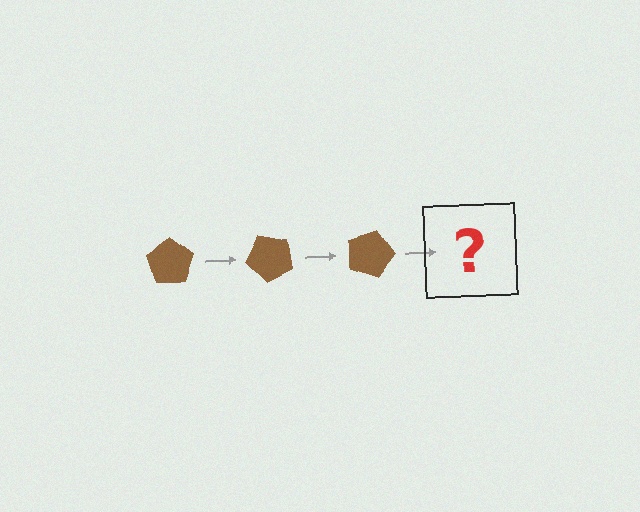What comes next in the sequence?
The next element should be a brown pentagon rotated 135 degrees.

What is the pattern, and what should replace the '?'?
The pattern is that the pentagon rotates 45 degrees each step. The '?' should be a brown pentagon rotated 135 degrees.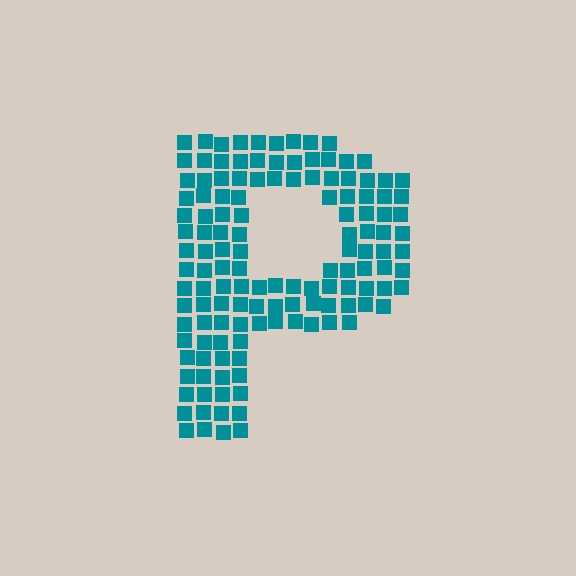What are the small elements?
The small elements are squares.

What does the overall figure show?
The overall figure shows the letter P.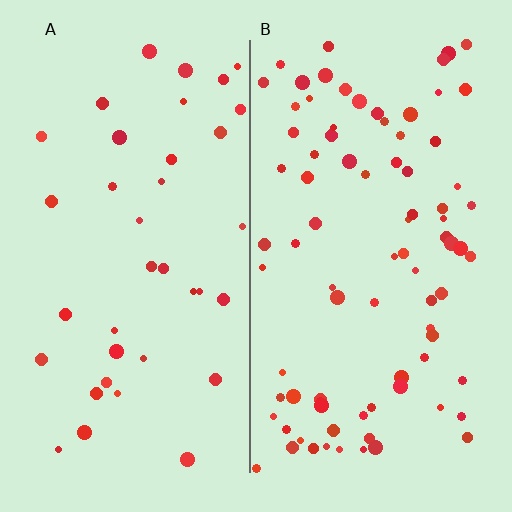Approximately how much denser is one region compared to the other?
Approximately 2.3× — region B over region A.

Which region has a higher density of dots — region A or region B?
B (the right).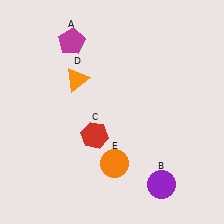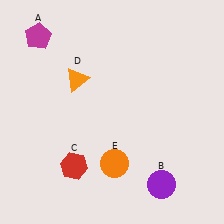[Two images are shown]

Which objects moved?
The objects that moved are: the magenta pentagon (A), the red hexagon (C).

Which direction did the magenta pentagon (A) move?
The magenta pentagon (A) moved left.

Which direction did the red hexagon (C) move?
The red hexagon (C) moved down.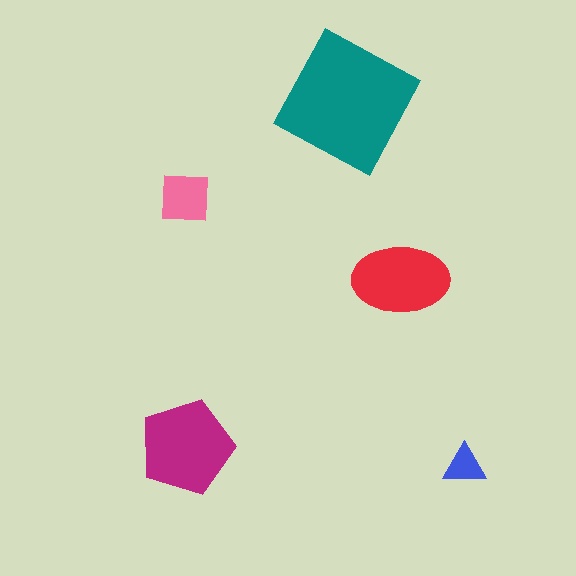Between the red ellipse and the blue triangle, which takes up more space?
The red ellipse.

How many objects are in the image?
There are 5 objects in the image.